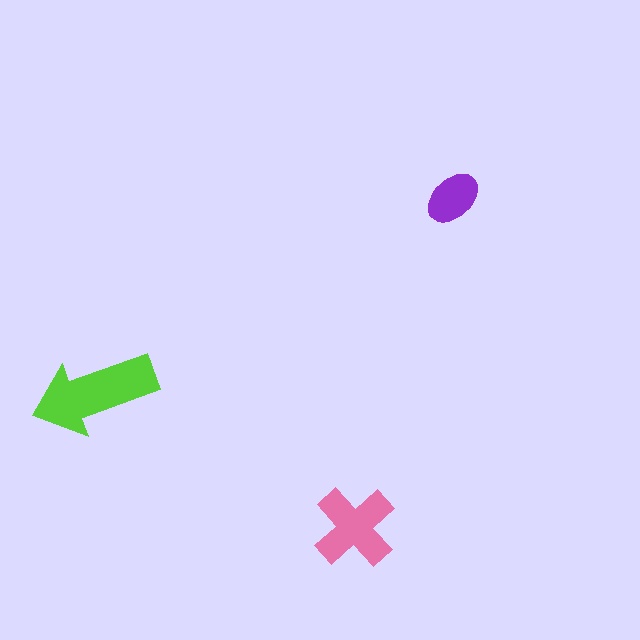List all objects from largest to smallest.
The lime arrow, the pink cross, the purple ellipse.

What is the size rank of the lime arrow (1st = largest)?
1st.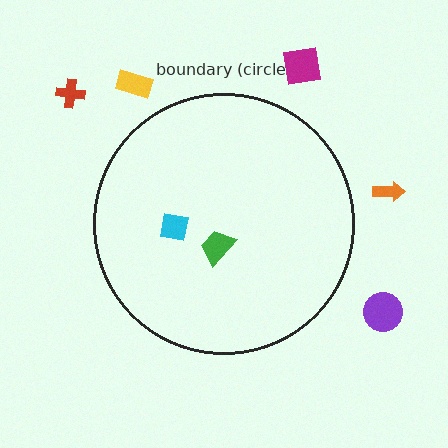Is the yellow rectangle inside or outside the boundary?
Outside.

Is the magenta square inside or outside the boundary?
Outside.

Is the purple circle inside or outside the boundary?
Outside.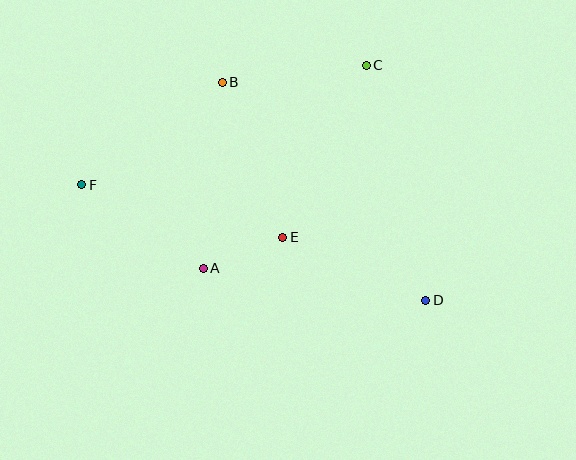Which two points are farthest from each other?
Points D and F are farthest from each other.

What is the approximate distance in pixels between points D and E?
The distance between D and E is approximately 156 pixels.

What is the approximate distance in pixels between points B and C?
The distance between B and C is approximately 145 pixels.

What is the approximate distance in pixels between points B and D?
The distance between B and D is approximately 298 pixels.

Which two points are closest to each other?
Points A and E are closest to each other.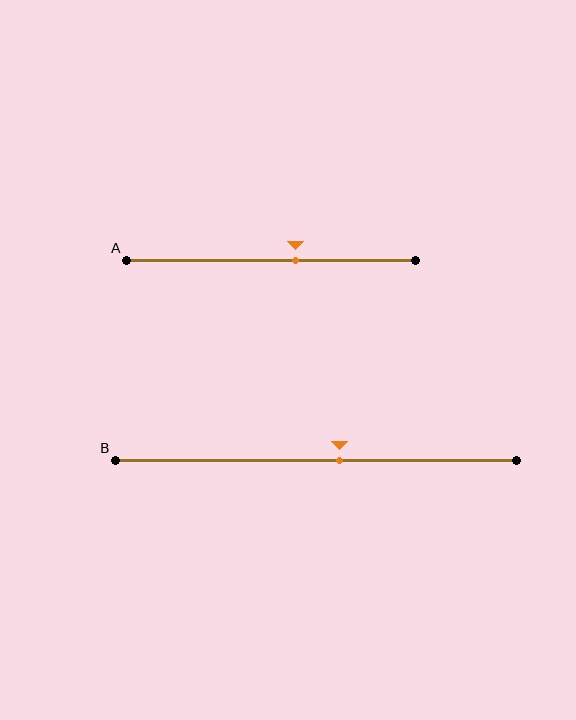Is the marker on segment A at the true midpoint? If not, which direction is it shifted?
No, the marker on segment A is shifted to the right by about 8% of the segment length.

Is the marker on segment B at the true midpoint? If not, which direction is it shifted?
No, the marker on segment B is shifted to the right by about 6% of the segment length.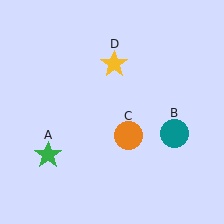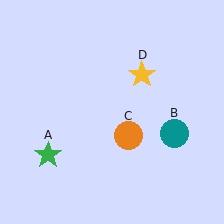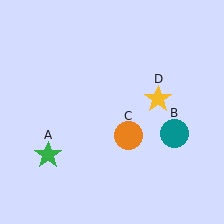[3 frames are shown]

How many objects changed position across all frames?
1 object changed position: yellow star (object D).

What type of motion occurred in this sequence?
The yellow star (object D) rotated clockwise around the center of the scene.